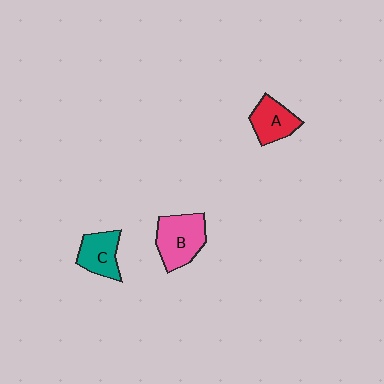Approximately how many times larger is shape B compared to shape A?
Approximately 1.4 times.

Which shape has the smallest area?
Shape C (teal).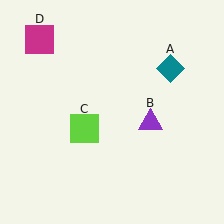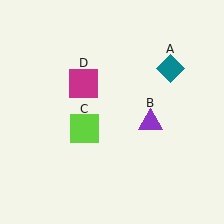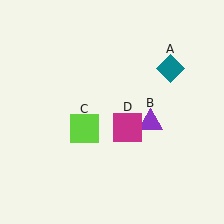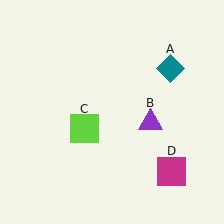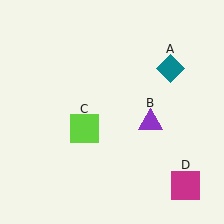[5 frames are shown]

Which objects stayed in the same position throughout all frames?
Teal diamond (object A) and purple triangle (object B) and lime square (object C) remained stationary.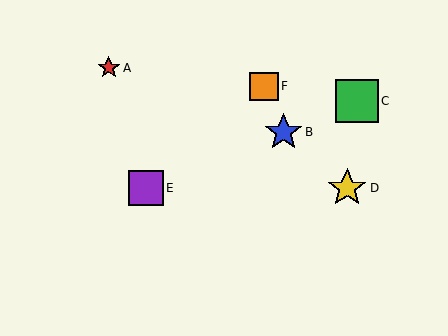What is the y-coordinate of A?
Object A is at y≈68.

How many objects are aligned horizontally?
2 objects (D, E) are aligned horizontally.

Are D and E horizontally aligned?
Yes, both are at y≈188.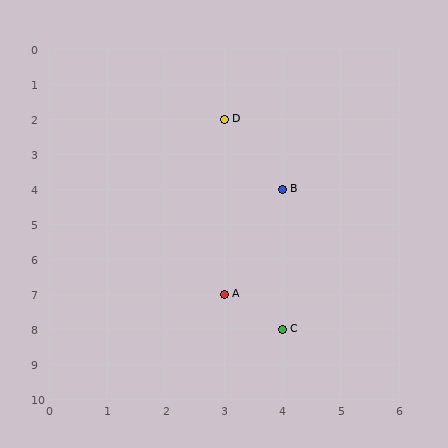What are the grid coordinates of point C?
Point C is at grid coordinates (4, 8).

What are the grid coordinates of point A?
Point A is at grid coordinates (3, 7).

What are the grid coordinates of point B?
Point B is at grid coordinates (4, 4).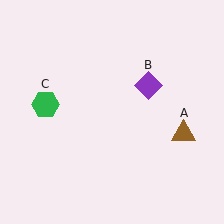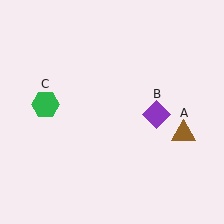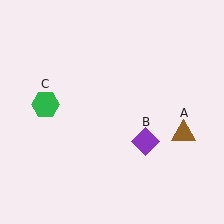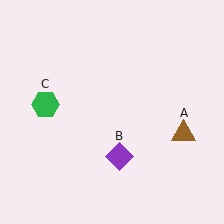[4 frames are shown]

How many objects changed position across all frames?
1 object changed position: purple diamond (object B).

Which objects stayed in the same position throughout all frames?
Brown triangle (object A) and green hexagon (object C) remained stationary.